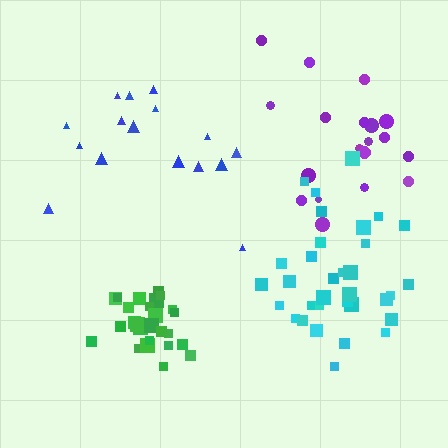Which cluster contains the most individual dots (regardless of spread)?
Cyan (33).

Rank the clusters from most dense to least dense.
green, cyan, purple, blue.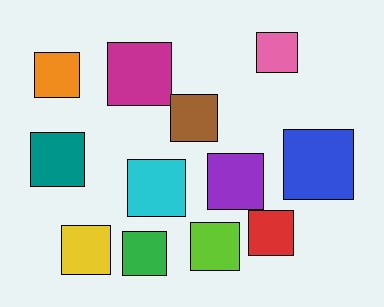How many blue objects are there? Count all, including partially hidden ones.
There is 1 blue object.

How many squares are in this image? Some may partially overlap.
There are 12 squares.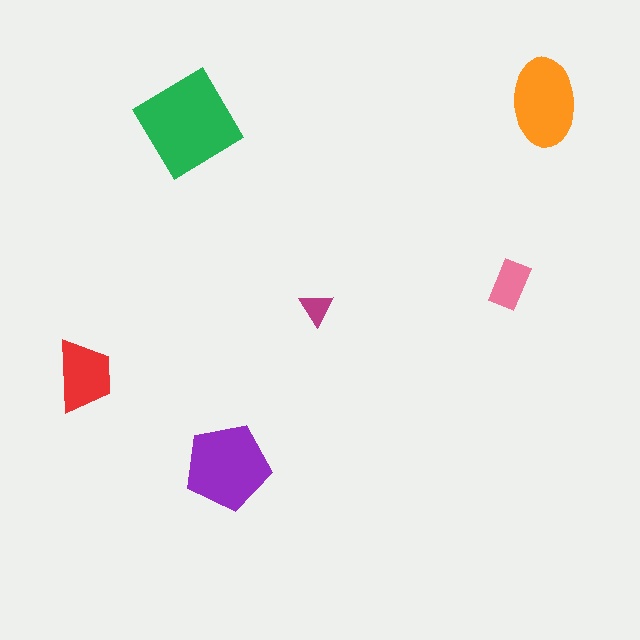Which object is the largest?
The green diamond.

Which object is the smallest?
The magenta triangle.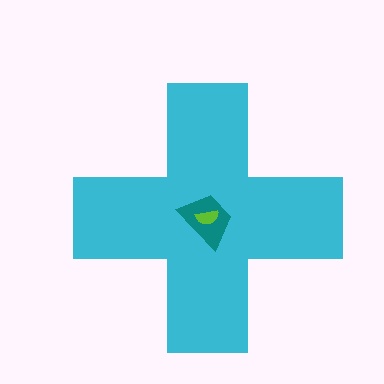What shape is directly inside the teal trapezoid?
The lime semicircle.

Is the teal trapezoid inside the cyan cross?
Yes.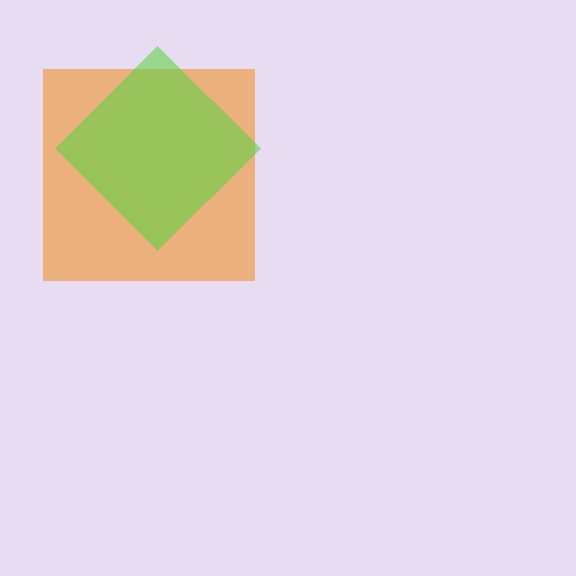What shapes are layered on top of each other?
The layered shapes are: an orange square, a lime diamond.